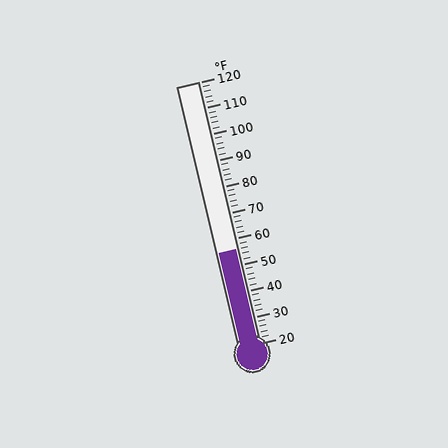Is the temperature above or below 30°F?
The temperature is above 30°F.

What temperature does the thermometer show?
The thermometer shows approximately 56°F.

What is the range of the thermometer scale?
The thermometer scale ranges from 20°F to 120°F.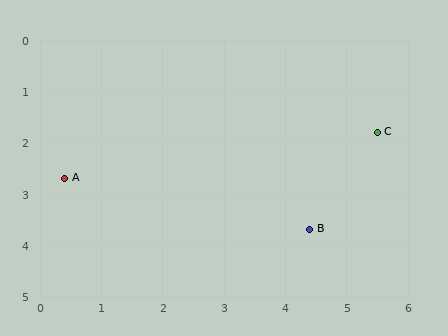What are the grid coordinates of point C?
Point C is at approximately (5.5, 1.8).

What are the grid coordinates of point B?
Point B is at approximately (4.4, 3.7).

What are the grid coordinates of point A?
Point A is at approximately (0.4, 2.7).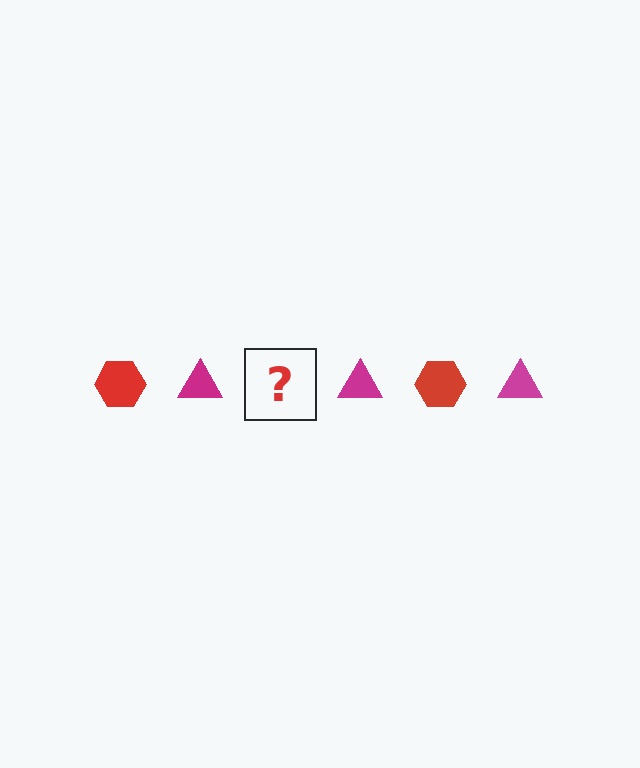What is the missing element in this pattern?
The missing element is a red hexagon.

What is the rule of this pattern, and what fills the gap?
The rule is that the pattern alternates between red hexagon and magenta triangle. The gap should be filled with a red hexagon.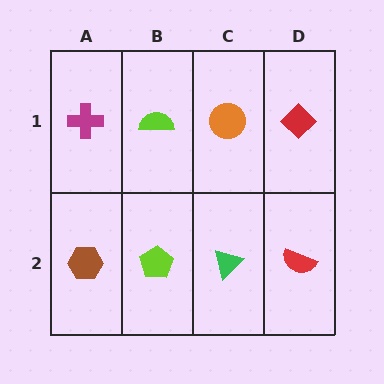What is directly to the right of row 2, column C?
A red semicircle.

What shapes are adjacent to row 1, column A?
A brown hexagon (row 2, column A), a lime semicircle (row 1, column B).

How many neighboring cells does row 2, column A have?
2.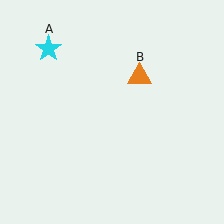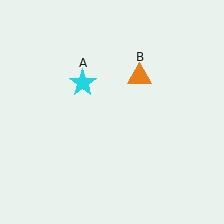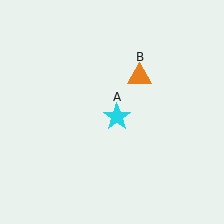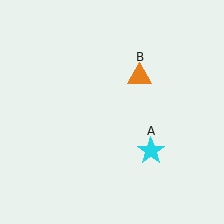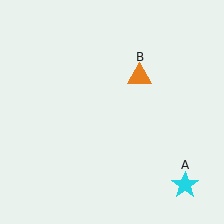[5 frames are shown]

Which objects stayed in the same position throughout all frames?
Orange triangle (object B) remained stationary.